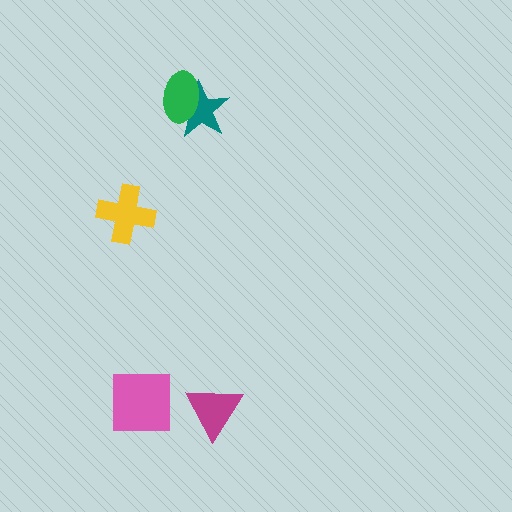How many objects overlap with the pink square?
0 objects overlap with the pink square.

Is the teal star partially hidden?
Yes, it is partially covered by another shape.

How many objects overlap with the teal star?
1 object overlaps with the teal star.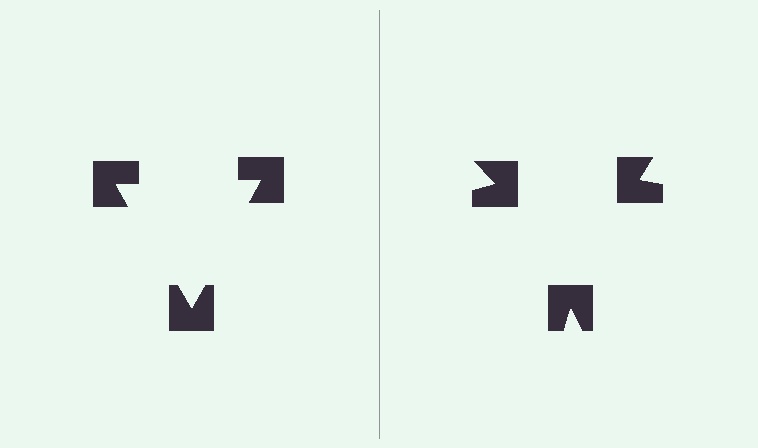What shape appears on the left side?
An illusory triangle.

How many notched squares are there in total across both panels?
6 — 3 on each side.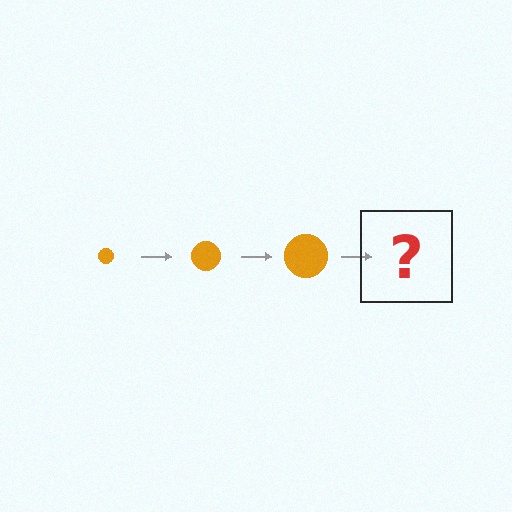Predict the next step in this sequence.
The next step is an orange circle, larger than the previous one.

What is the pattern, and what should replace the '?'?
The pattern is that the circle gets progressively larger each step. The '?' should be an orange circle, larger than the previous one.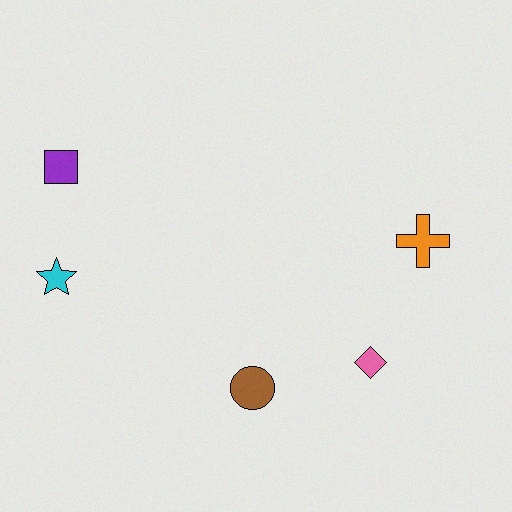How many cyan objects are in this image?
There is 1 cyan object.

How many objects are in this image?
There are 5 objects.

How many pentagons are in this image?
There are no pentagons.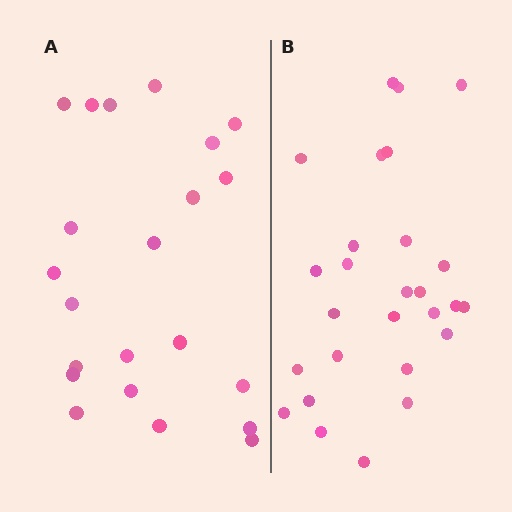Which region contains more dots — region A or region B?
Region B (the right region) has more dots.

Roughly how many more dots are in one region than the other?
Region B has about 5 more dots than region A.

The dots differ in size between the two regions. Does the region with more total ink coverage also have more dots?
No. Region A has more total ink coverage because its dots are larger, but region B actually contains more individual dots. Total area can be misleading — the number of items is what matters here.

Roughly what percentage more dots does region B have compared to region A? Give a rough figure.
About 25% more.